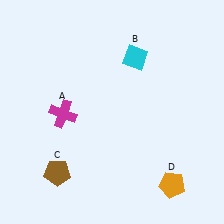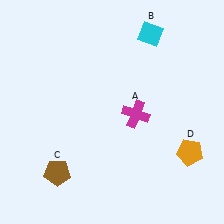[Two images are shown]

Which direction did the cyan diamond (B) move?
The cyan diamond (B) moved up.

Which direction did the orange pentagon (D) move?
The orange pentagon (D) moved up.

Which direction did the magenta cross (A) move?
The magenta cross (A) moved right.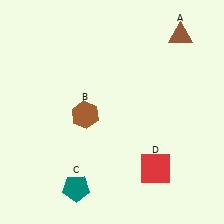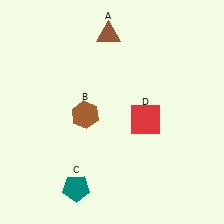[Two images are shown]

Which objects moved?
The objects that moved are: the brown triangle (A), the red square (D).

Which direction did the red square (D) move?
The red square (D) moved up.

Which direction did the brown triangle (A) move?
The brown triangle (A) moved left.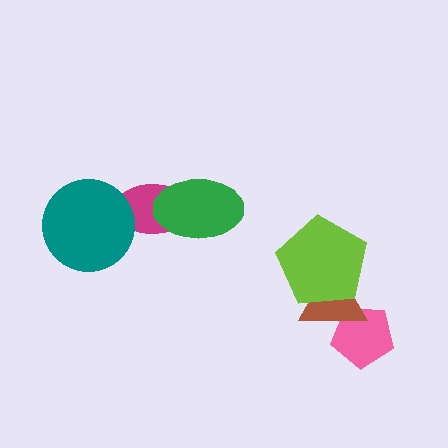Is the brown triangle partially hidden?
Yes, it is partially covered by another shape.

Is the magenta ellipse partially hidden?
Yes, it is partially covered by another shape.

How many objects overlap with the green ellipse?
1 object overlaps with the green ellipse.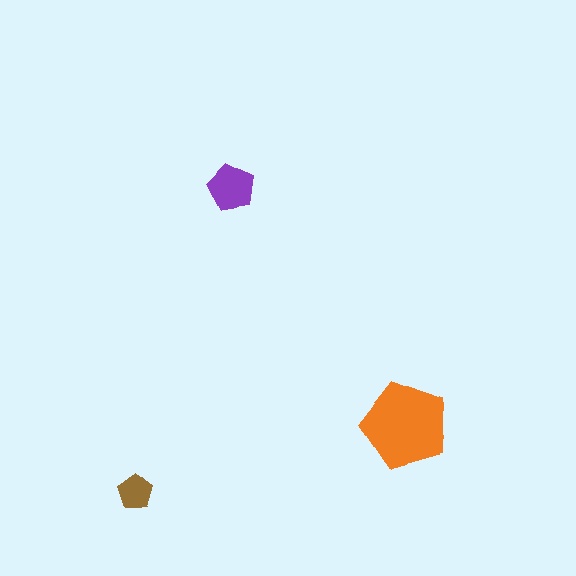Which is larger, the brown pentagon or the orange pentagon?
The orange one.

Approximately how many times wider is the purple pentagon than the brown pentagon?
About 1.5 times wider.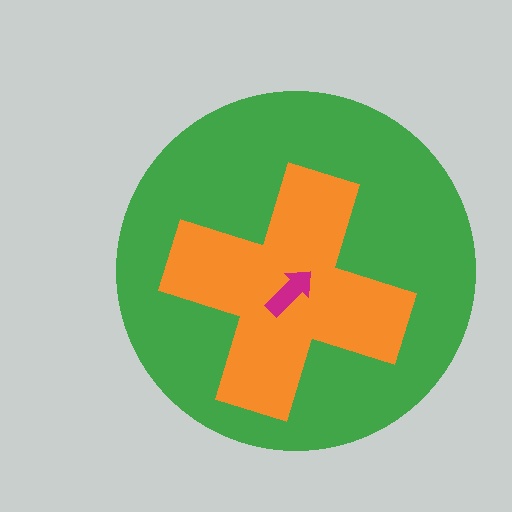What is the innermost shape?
The magenta arrow.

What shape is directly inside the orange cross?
The magenta arrow.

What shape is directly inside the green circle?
The orange cross.